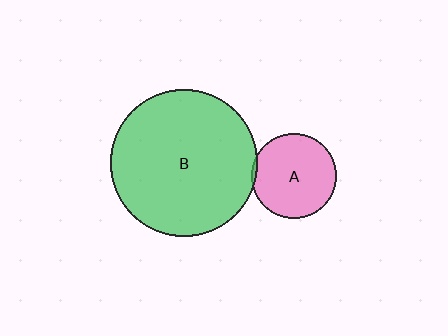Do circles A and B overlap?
Yes.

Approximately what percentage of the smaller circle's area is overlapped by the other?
Approximately 5%.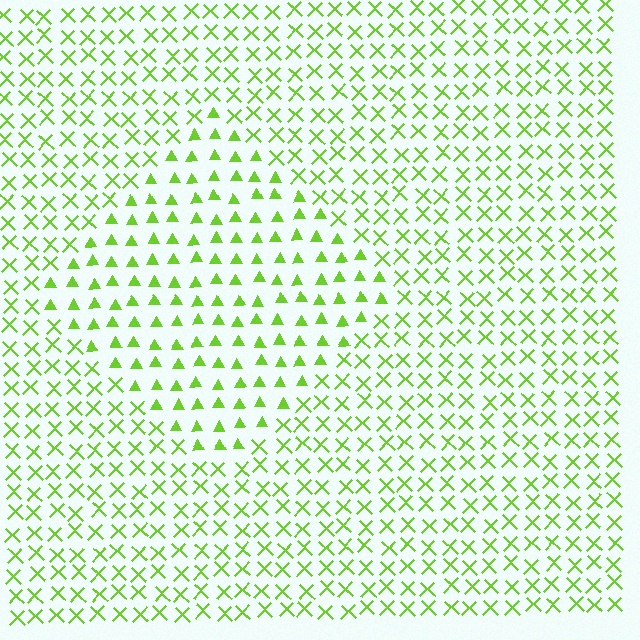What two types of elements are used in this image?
The image uses triangles inside the diamond region and X marks outside it.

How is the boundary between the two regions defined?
The boundary is defined by a change in element shape: triangles inside vs. X marks outside. All elements share the same color and spacing.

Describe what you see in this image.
The image is filled with small lime elements arranged in a uniform grid. A diamond-shaped region contains triangles, while the surrounding area contains X marks. The boundary is defined purely by the change in element shape.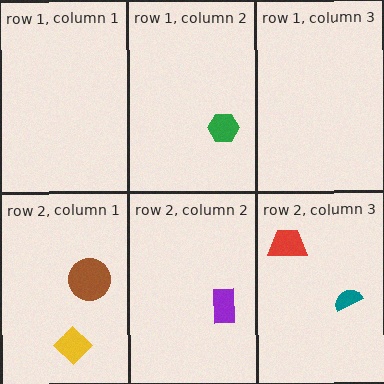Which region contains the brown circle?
The row 2, column 1 region.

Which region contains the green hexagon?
The row 1, column 2 region.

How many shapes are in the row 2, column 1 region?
2.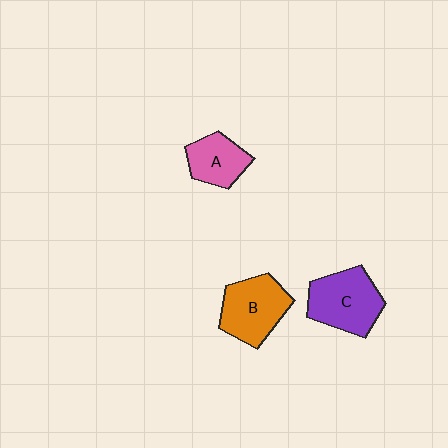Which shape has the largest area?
Shape C (purple).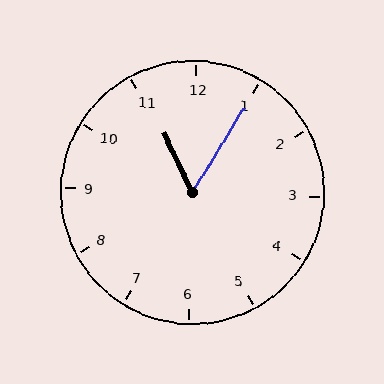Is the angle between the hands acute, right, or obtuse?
It is acute.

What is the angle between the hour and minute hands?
Approximately 58 degrees.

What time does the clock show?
11:05.